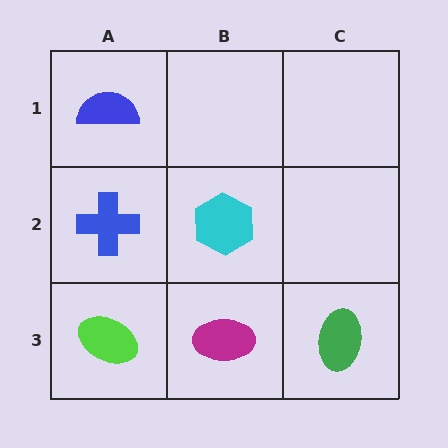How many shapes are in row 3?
3 shapes.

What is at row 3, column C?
A green ellipse.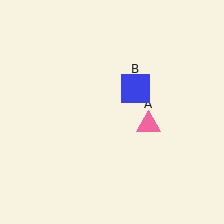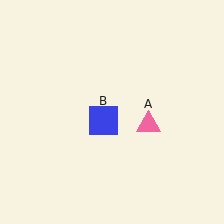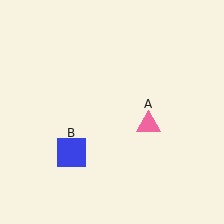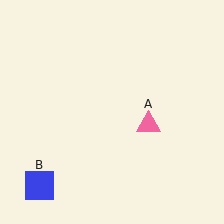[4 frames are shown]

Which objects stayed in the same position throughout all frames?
Pink triangle (object A) remained stationary.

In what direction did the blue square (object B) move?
The blue square (object B) moved down and to the left.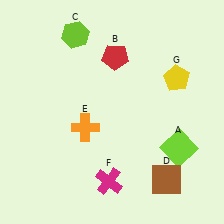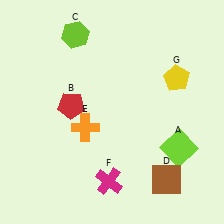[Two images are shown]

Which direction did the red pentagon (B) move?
The red pentagon (B) moved down.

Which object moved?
The red pentagon (B) moved down.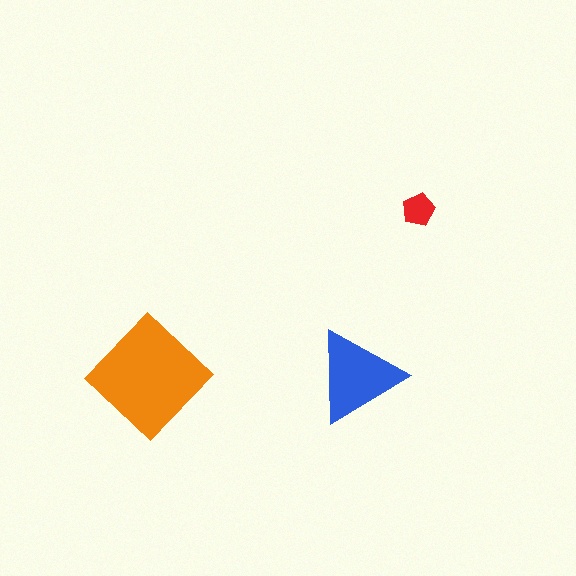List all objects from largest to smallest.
The orange diamond, the blue triangle, the red pentagon.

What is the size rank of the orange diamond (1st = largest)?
1st.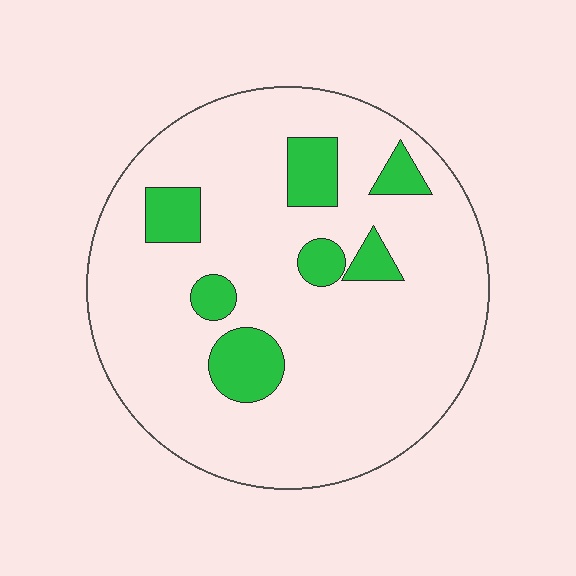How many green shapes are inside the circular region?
7.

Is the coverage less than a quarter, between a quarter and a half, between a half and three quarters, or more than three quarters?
Less than a quarter.